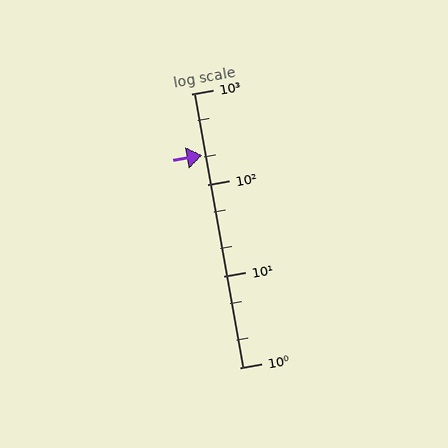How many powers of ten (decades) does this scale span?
The scale spans 3 decades, from 1 to 1000.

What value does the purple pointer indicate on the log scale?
The pointer indicates approximately 210.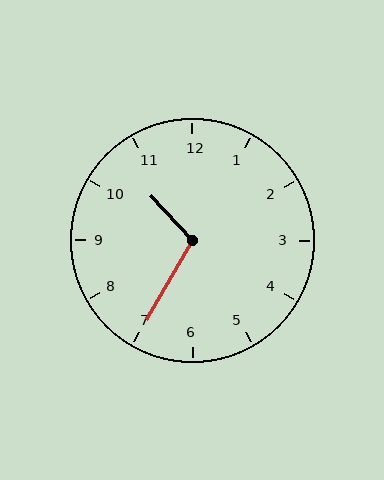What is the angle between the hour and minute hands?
Approximately 108 degrees.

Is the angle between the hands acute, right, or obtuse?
It is obtuse.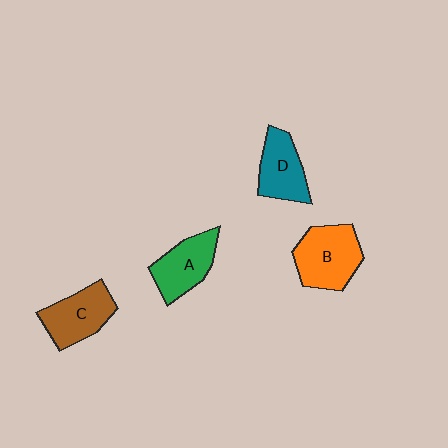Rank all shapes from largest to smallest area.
From largest to smallest: B (orange), C (brown), A (green), D (teal).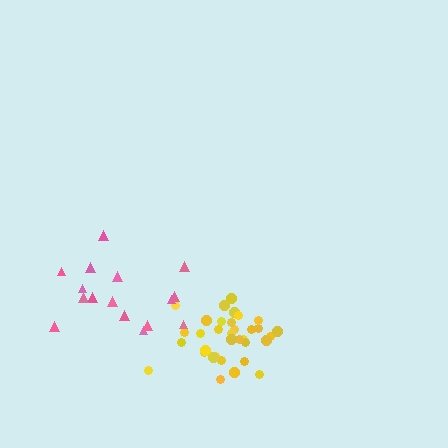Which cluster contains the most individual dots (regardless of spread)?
Yellow (34).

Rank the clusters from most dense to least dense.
yellow, pink.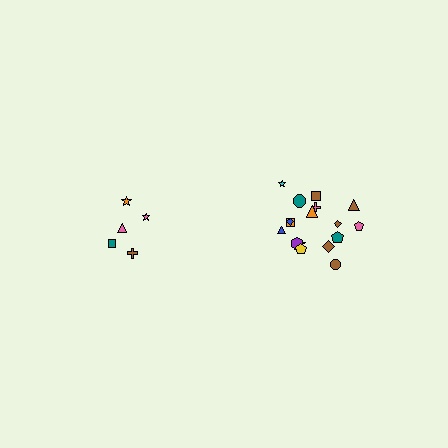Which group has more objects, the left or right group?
The right group.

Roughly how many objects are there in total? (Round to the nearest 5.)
Roughly 25 objects in total.